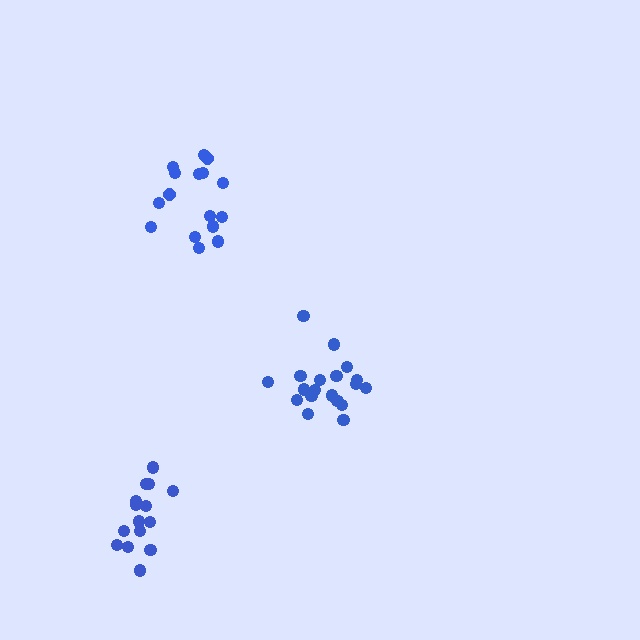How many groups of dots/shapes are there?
There are 3 groups.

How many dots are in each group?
Group 1: 20 dots, Group 2: 16 dots, Group 3: 15 dots (51 total).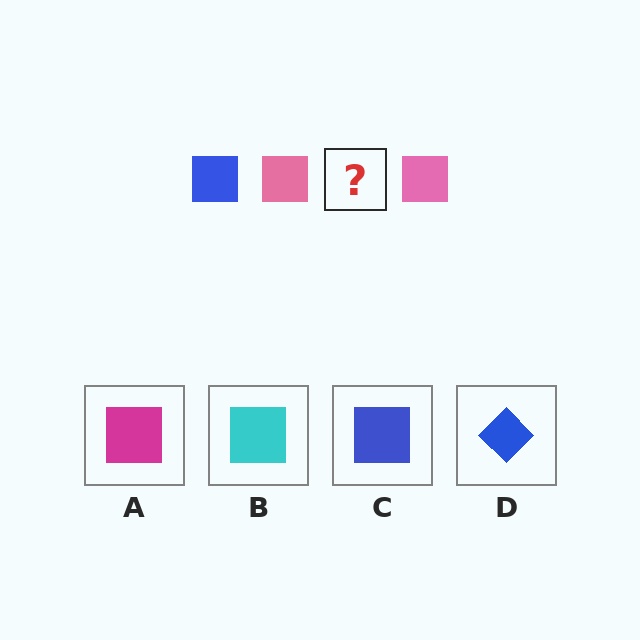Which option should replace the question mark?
Option C.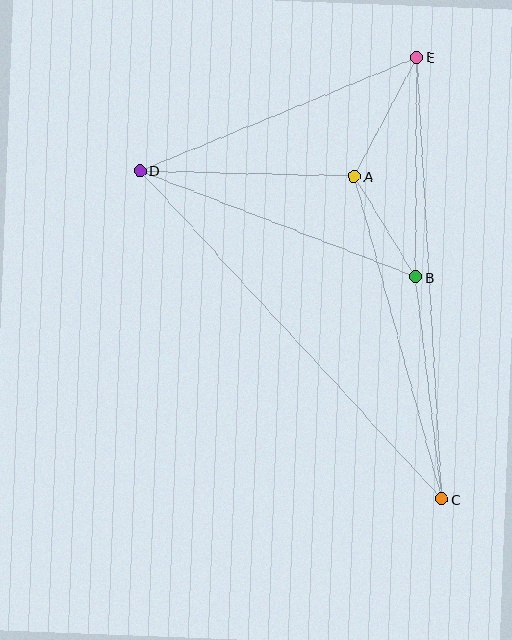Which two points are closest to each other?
Points A and B are closest to each other.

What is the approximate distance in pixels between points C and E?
The distance between C and E is approximately 443 pixels.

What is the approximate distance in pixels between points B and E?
The distance between B and E is approximately 220 pixels.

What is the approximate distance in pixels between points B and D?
The distance between B and D is approximately 296 pixels.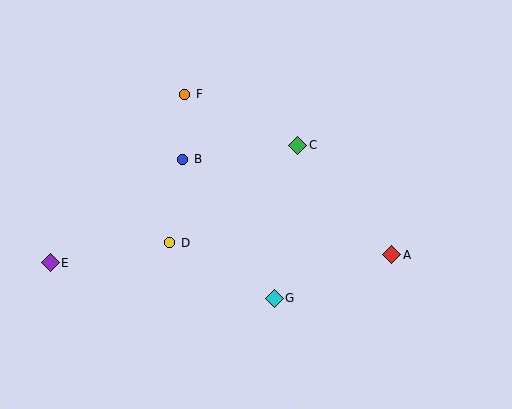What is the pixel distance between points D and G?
The distance between D and G is 118 pixels.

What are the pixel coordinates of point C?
Point C is at (298, 145).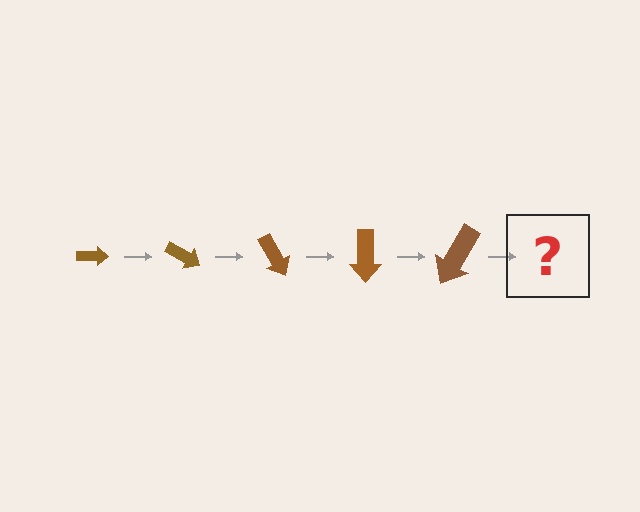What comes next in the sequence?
The next element should be an arrow, larger than the previous one and rotated 150 degrees from the start.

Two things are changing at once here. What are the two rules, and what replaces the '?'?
The two rules are that the arrow grows larger each step and it rotates 30 degrees each step. The '?' should be an arrow, larger than the previous one and rotated 150 degrees from the start.